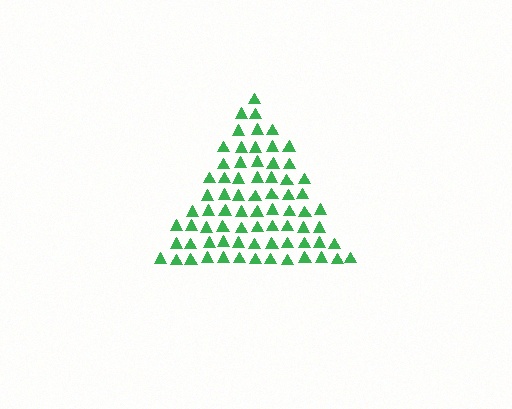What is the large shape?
The large shape is a triangle.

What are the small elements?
The small elements are triangles.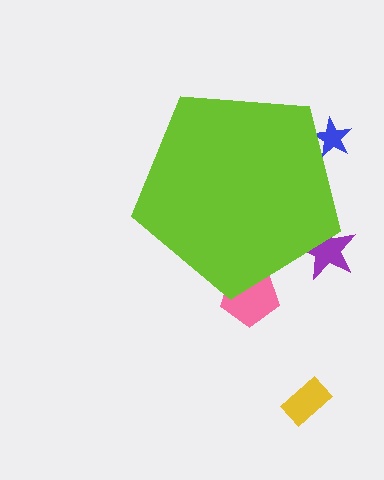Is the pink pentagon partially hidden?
Yes, the pink pentagon is partially hidden behind the lime pentagon.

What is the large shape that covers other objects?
A lime pentagon.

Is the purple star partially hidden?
Yes, the purple star is partially hidden behind the lime pentagon.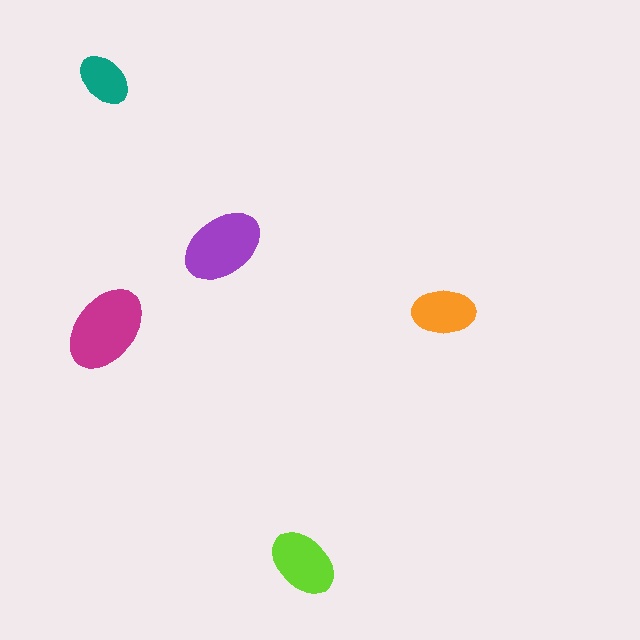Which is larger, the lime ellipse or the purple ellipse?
The purple one.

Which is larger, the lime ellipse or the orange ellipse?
The lime one.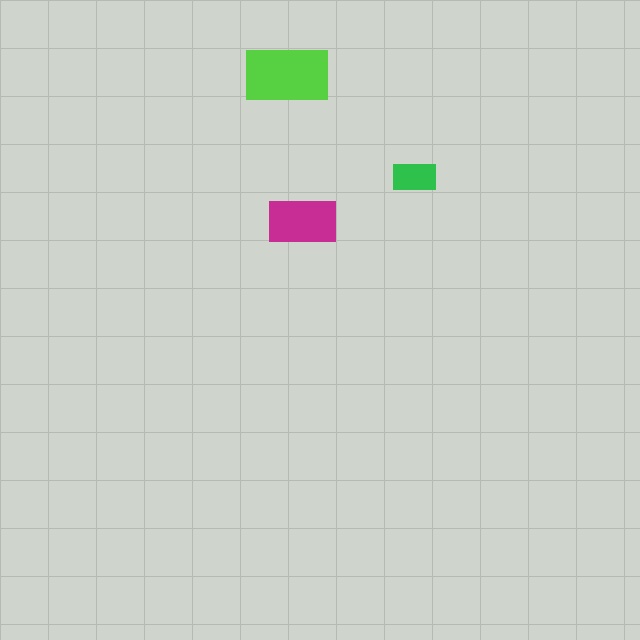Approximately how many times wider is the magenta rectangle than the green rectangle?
About 1.5 times wider.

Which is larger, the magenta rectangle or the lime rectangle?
The lime one.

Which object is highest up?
The lime rectangle is topmost.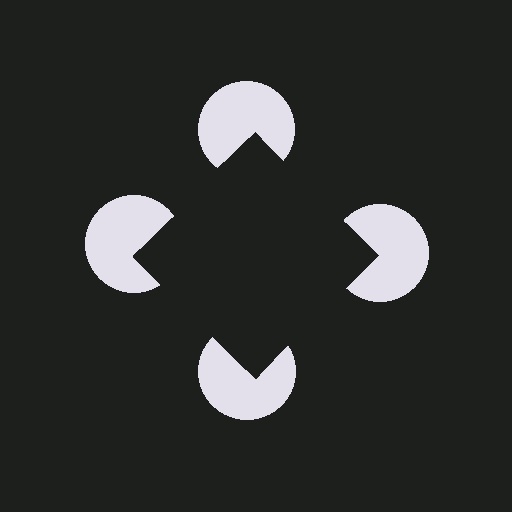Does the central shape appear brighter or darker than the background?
It typically appears slightly darker than the background, even though no actual brightness change is drawn.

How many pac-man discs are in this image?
There are 4 — one at each vertex of the illusory square.